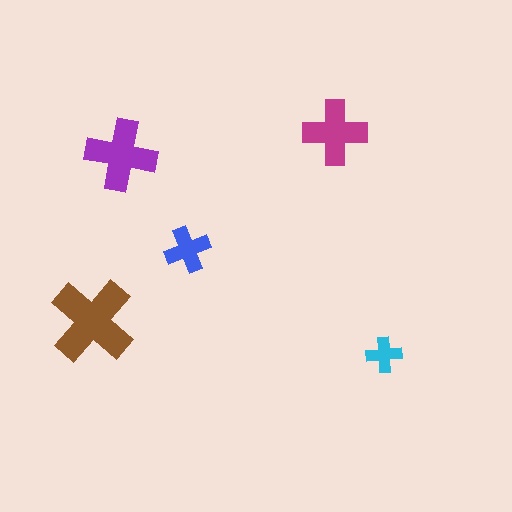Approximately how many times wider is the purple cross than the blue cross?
About 1.5 times wider.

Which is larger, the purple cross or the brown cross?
The brown one.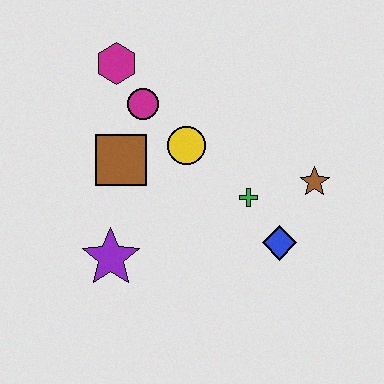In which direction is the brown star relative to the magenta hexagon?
The brown star is to the right of the magenta hexagon.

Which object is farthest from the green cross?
The magenta hexagon is farthest from the green cross.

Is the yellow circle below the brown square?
No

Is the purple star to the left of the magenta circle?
Yes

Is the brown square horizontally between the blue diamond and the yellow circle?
No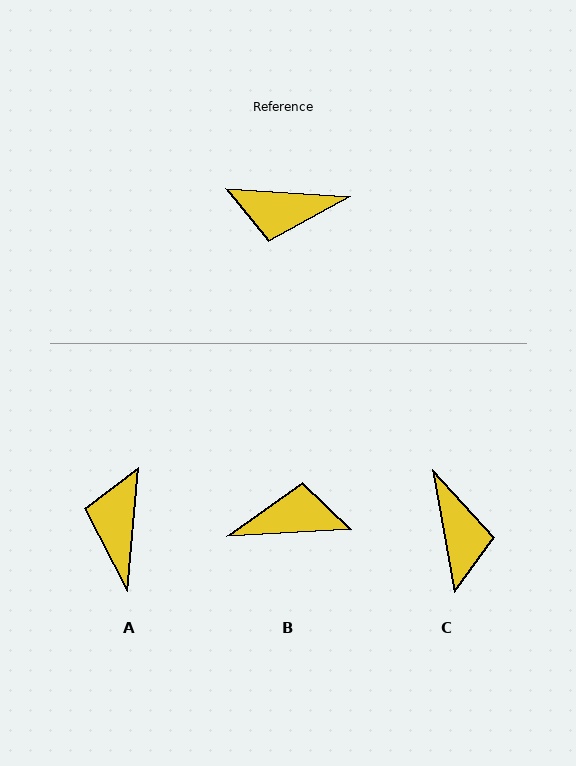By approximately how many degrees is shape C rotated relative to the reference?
Approximately 104 degrees counter-clockwise.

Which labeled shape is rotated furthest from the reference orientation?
B, about 173 degrees away.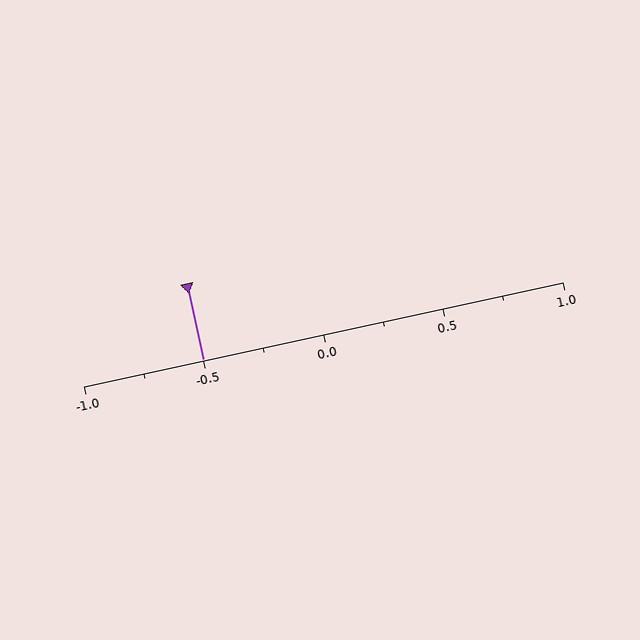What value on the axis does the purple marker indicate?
The marker indicates approximately -0.5.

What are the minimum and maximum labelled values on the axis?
The axis runs from -1.0 to 1.0.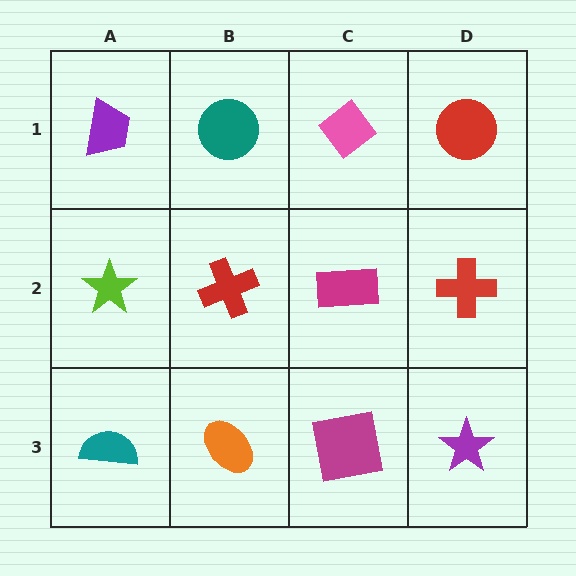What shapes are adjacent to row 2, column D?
A red circle (row 1, column D), a purple star (row 3, column D), a magenta rectangle (row 2, column C).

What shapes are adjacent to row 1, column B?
A red cross (row 2, column B), a purple trapezoid (row 1, column A), a pink diamond (row 1, column C).